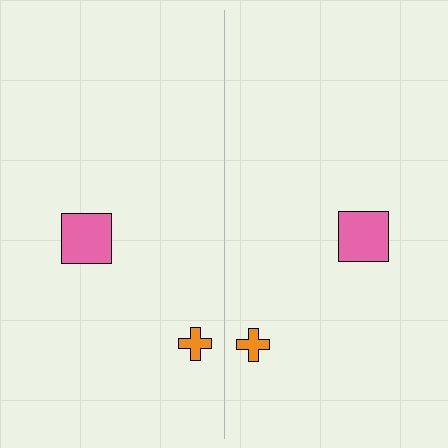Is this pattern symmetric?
Yes, this pattern has bilateral (reflection) symmetry.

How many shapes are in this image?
There are 4 shapes in this image.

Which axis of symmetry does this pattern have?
The pattern has a vertical axis of symmetry running through the center of the image.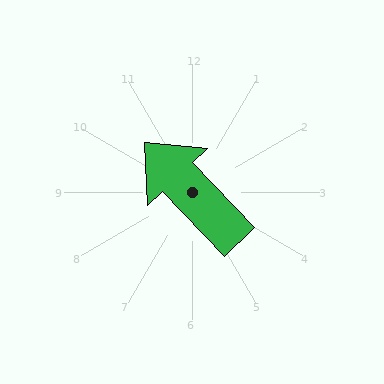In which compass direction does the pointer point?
Northwest.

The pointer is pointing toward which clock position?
Roughly 11 o'clock.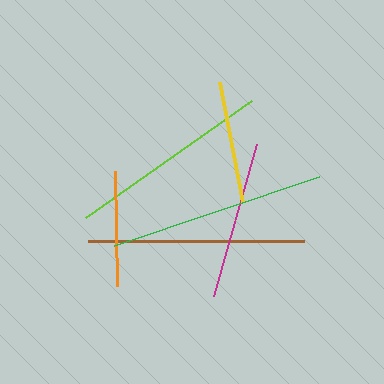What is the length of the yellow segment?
The yellow segment is approximately 122 pixels long.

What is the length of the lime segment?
The lime segment is approximately 204 pixels long.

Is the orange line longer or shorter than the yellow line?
The yellow line is longer than the orange line.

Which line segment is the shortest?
The orange line is the shortest at approximately 115 pixels.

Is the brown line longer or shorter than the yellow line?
The brown line is longer than the yellow line.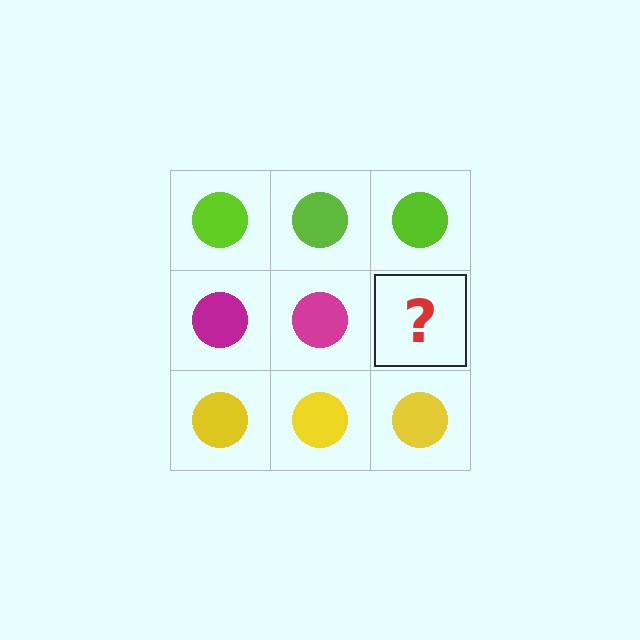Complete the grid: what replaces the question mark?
The question mark should be replaced with a magenta circle.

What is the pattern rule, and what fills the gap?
The rule is that each row has a consistent color. The gap should be filled with a magenta circle.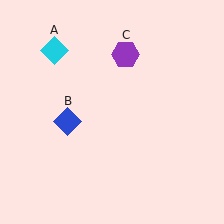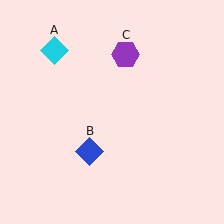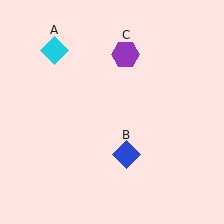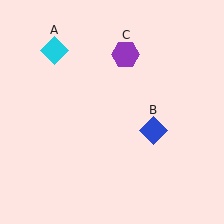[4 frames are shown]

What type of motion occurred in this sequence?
The blue diamond (object B) rotated counterclockwise around the center of the scene.